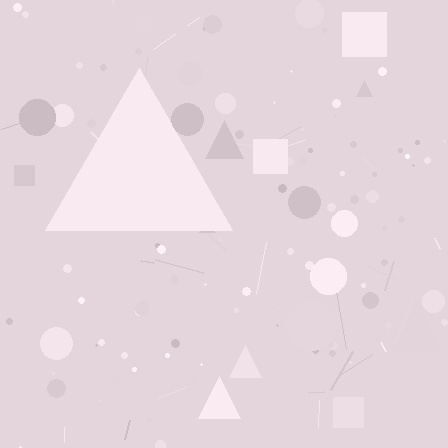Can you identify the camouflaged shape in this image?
The camouflaged shape is a triangle.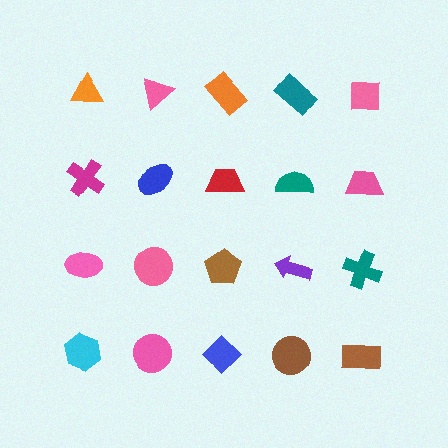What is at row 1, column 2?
A pink triangle.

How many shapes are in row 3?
5 shapes.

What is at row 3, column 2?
A pink circle.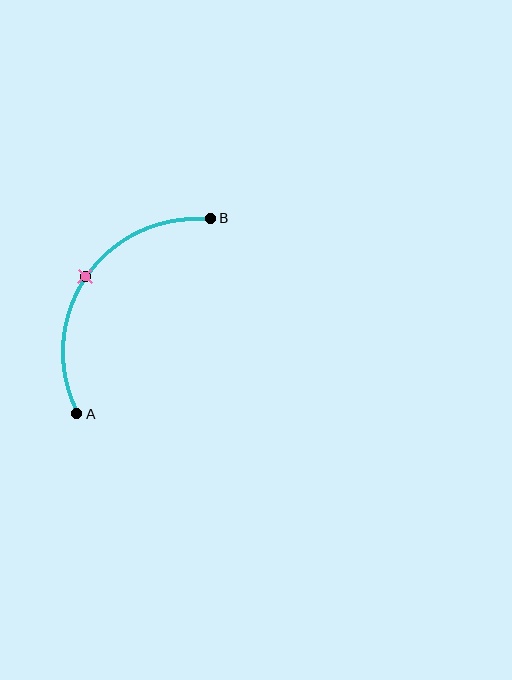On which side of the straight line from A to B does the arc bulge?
The arc bulges above and to the left of the straight line connecting A and B.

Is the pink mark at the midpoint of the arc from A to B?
Yes. The pink mark lies on the arc at equal arc-length from both A and B — it is the arc midpoint.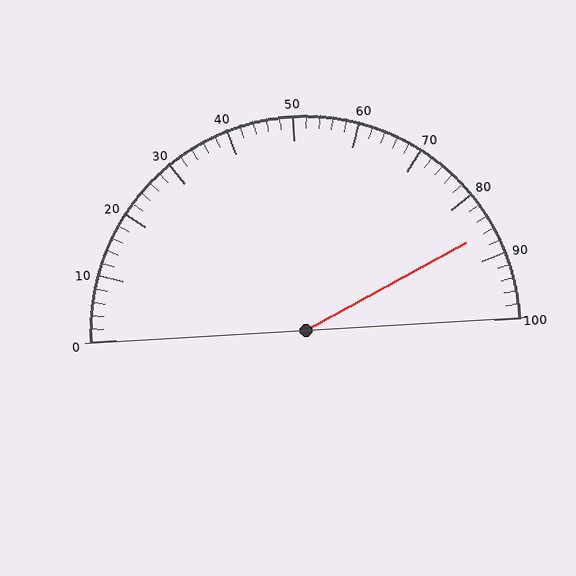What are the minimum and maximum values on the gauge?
The gauge ranges from 0 to 100.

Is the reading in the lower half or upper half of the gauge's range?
The reading is in the upper half of the range (0 to 100).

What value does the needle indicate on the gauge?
The needle indicates approximately 86.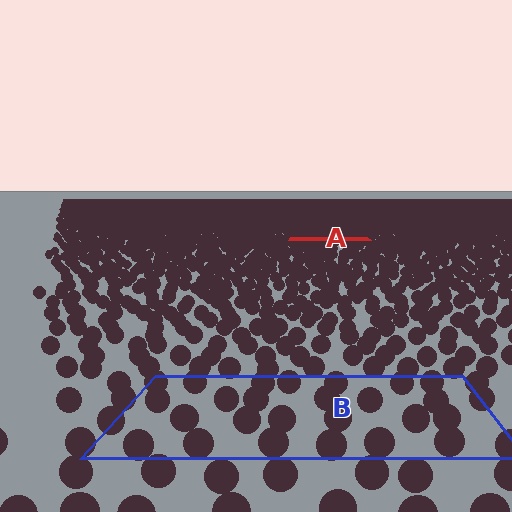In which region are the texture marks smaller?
The texture marks are smaller in region A, because it is farther away.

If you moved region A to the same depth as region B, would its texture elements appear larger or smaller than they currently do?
They would appear larger. At a closer depth, the same texture elements are projected at a bigger on-screen size.